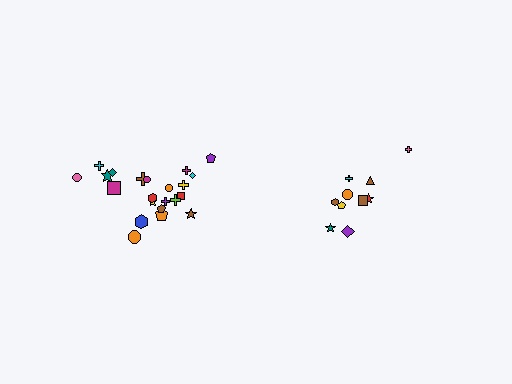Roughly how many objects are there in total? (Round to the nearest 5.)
Roughly 30 objects in total.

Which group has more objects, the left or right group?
The left group.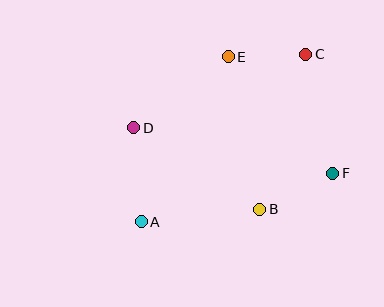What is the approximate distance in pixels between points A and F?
The distance between A and F is approximately 198 pixels.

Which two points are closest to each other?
Points C and E are closest to each other.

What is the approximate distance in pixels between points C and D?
The distance between C and D is approximately 187 pixels.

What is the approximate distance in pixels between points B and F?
The distance between B and F is approximately 81 pixels.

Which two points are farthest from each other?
Points A and C are farthest from each other.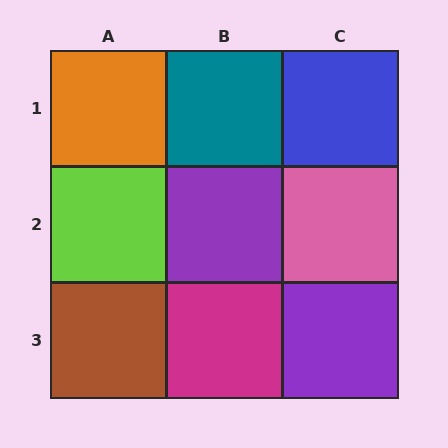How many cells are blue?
1 cell is blue.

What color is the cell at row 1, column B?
Teal.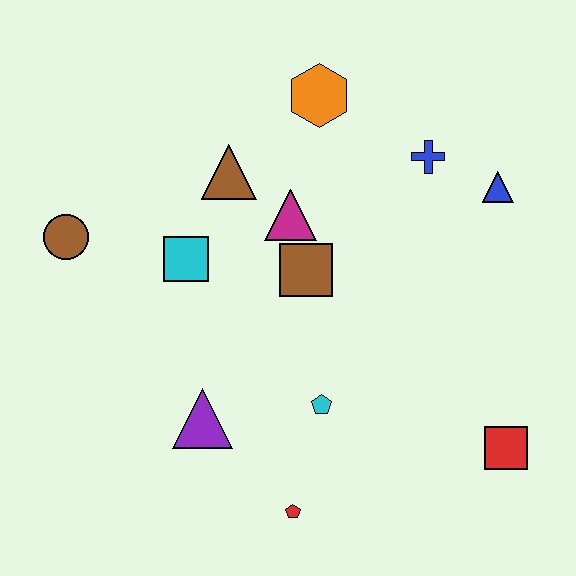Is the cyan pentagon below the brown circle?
Yes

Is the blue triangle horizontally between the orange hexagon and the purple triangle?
No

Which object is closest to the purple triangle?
The cyan pentagon is closest to the purple triangle.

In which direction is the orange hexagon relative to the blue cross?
The orange hexagon is to the left of the blue cross.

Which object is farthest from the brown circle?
The red square is farthest from the brown circle.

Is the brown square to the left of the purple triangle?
No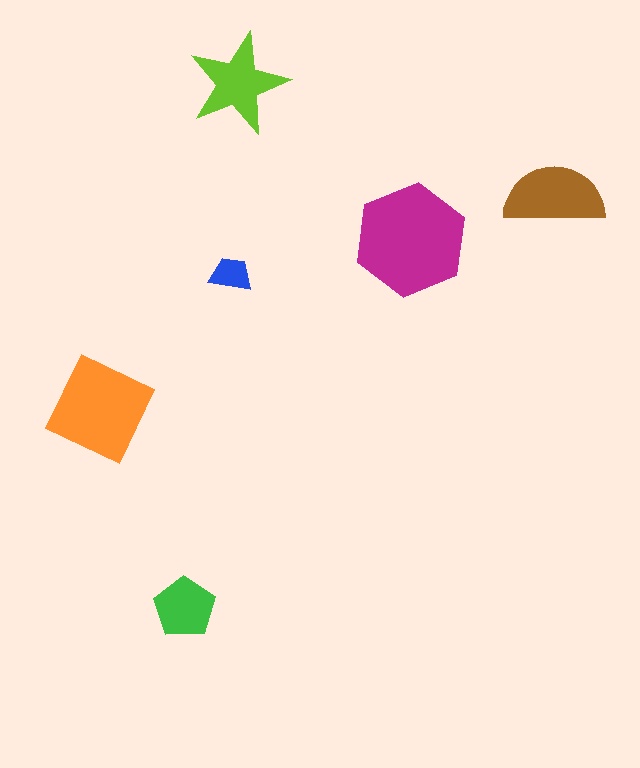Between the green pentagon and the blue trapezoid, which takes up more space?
The green pentagon.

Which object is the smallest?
The blue trapezoid.